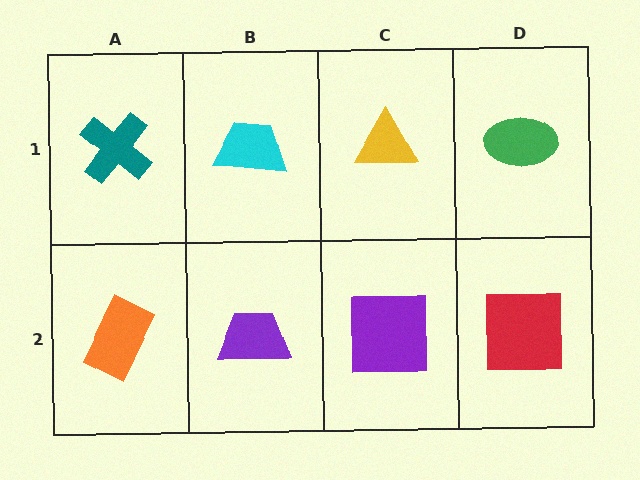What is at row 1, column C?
A yellow triangle.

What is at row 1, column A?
A teal cross.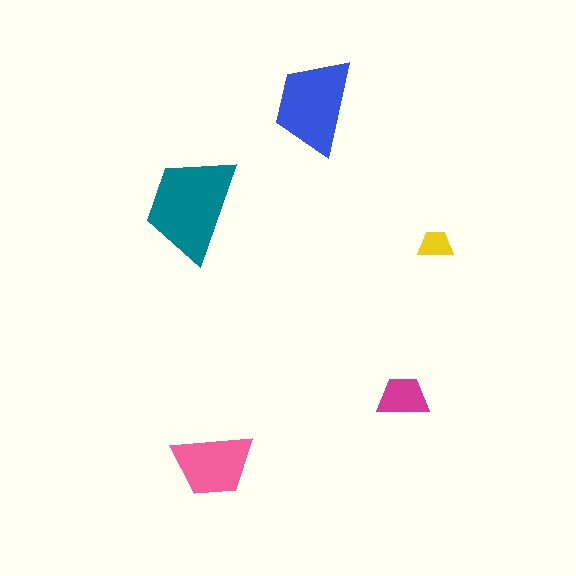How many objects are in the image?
There are 5 objects in the image.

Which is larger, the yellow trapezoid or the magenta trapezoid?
The magenta one.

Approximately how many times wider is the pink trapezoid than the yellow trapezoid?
About 2.5 times wider.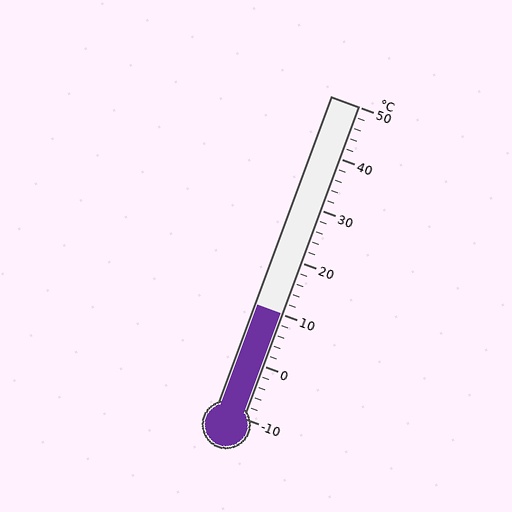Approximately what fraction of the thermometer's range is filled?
The thermometer is filled to approximately 35% of its range.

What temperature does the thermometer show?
The thermometer shows approximately 10°C.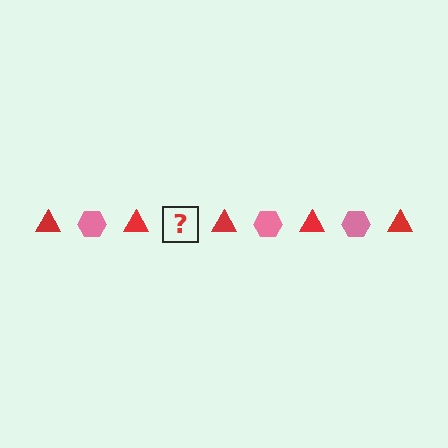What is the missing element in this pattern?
The missing element is a pink hexagon.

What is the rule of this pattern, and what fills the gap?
The rule is that the pattern alternates between red triangle and pink hexagon. The gap should be filled with a pink hexagon.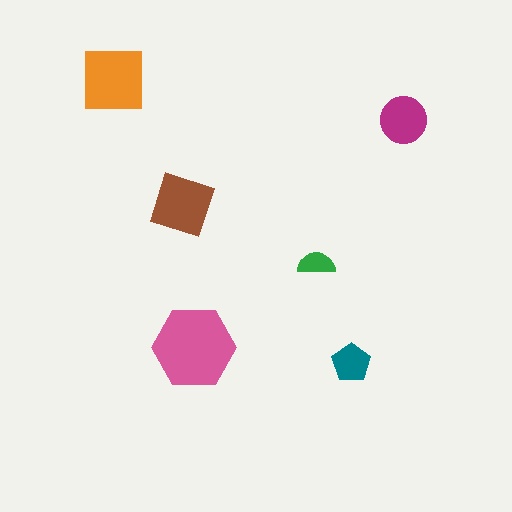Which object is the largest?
The pink hexagon.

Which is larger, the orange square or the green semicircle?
The orange square.